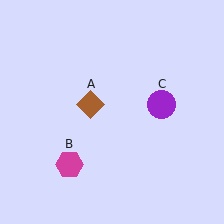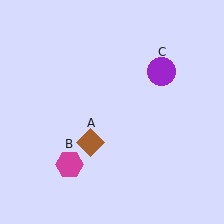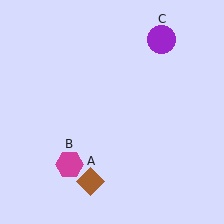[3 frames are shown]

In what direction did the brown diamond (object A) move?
The brown diamond (object A) moved down.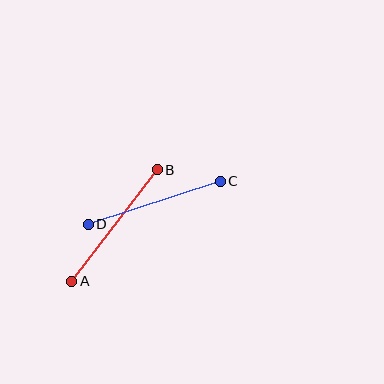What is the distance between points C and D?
The distance is approximately 139 pixels.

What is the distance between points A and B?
The distance is approximately 140 pixels.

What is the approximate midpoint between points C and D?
The midpoint is at approximately (154, 203) pixels.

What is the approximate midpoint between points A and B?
The midpoint is at approximately (115, 226) pixels.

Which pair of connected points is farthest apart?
Points A and B are farthest apart.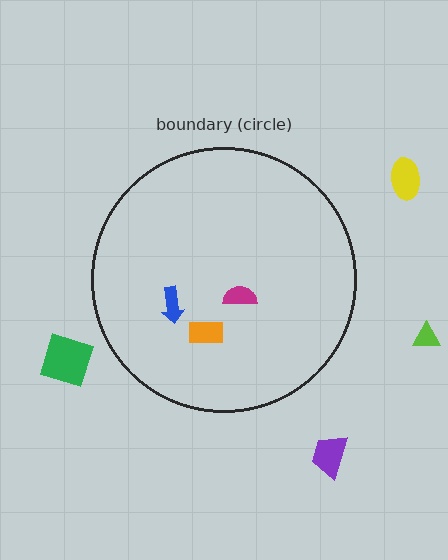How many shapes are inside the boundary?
3 inside, 4 outside.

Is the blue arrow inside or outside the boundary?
Inside.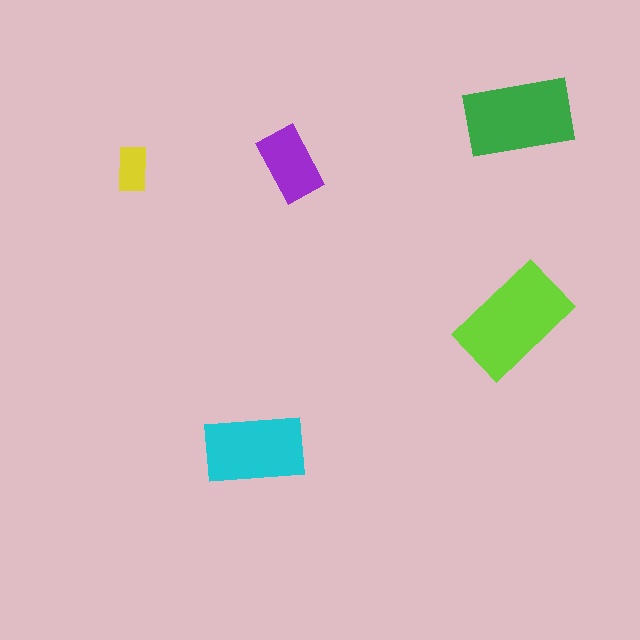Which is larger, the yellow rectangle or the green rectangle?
The green one.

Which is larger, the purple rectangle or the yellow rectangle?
The purple one.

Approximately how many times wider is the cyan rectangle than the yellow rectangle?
About 2 times wider.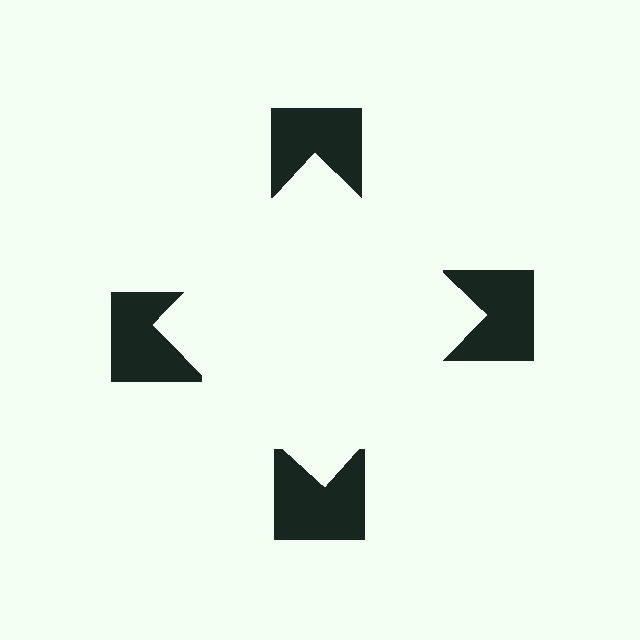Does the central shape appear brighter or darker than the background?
It typically appears slightly brighter than the background, even though no actual brightness change is drawn.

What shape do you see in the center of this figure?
An illusory square — its edges are inferred from the aligned wedge cuts in the notched squares, not physically drawn.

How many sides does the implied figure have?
4 sides.